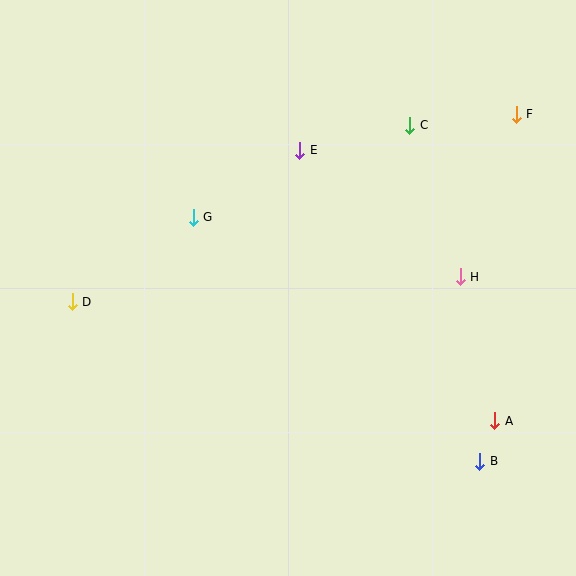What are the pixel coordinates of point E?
Point E is at (300, 150).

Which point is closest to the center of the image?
Point G at (193, 217) is closest to the center.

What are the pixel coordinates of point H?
Point H is at (460, 277).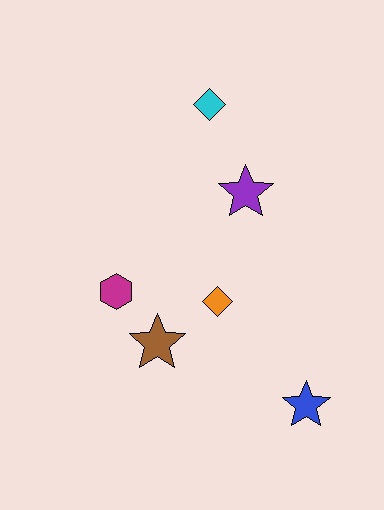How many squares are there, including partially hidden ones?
There are no squares.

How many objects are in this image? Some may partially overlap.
There are 6 objects.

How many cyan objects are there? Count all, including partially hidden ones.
There is 1 cyan object.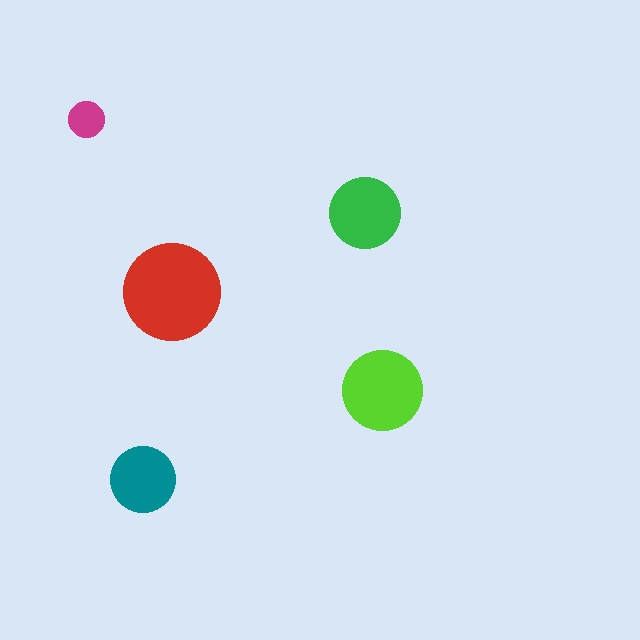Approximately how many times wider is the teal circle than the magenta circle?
About 2 times wider.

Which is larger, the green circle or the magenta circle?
The green one.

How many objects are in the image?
There are 5 objects in the image.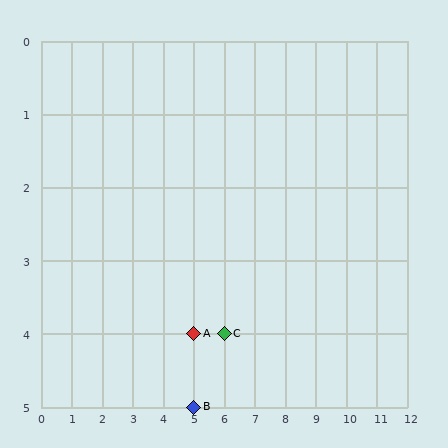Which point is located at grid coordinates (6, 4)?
Point C is at (6, 4).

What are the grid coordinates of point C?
Point C is at grid coordinates (6, 4).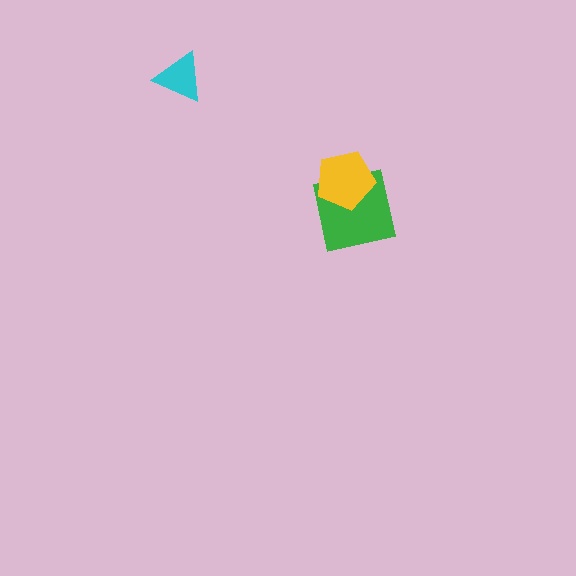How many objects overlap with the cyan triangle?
0 objects overlap with the cyan triangle.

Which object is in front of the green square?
The yellow pentagon is in front of the green square.